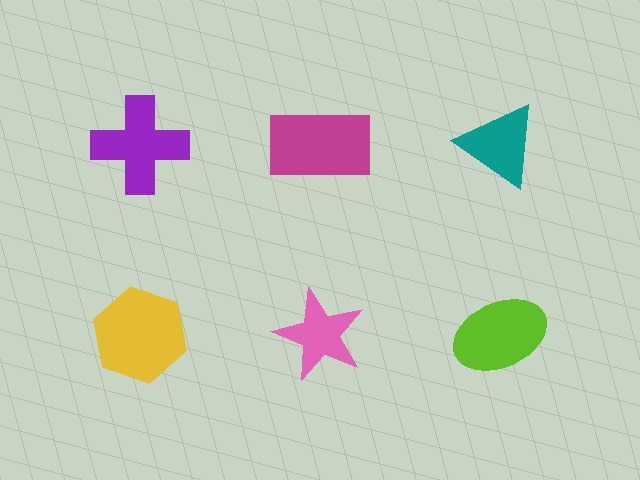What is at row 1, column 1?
A purple cross.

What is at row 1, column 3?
A teal triangle.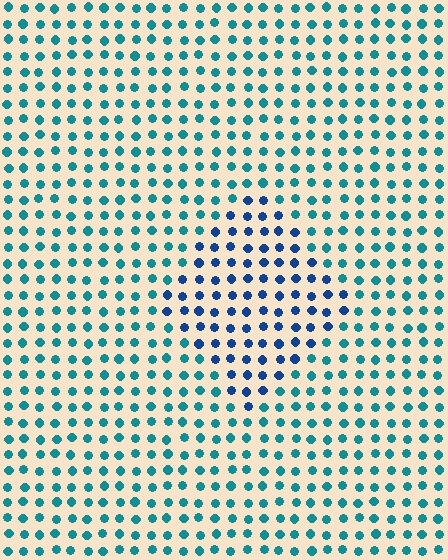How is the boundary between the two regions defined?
The boundary is defined purely by a slight shift in hue (about 34 degrees). Spacing, size, and orientation are identical on both sides.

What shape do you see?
I see a diamond.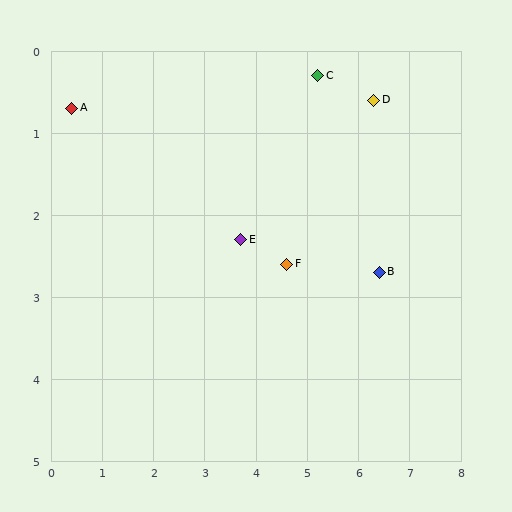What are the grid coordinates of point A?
Point A is at approximately (0.4, 0.7).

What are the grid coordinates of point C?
Point C is at approximately (5.2, 0.3).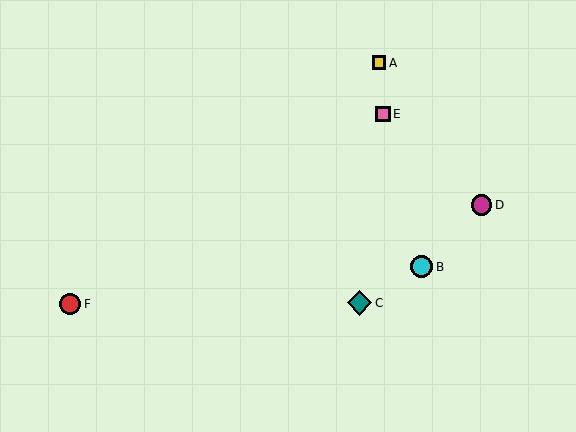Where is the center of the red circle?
The center of the red circle is at (70, 304).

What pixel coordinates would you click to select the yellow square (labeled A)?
Click at (379, 63) to select the yellow square A.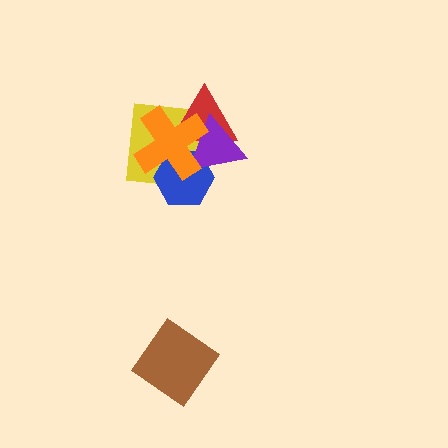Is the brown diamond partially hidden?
No, no other shape covers it.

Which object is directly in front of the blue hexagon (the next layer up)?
The purple triangle is directly in front of the blue hexagon.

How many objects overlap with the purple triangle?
4 objects overlap with the purple triangle.